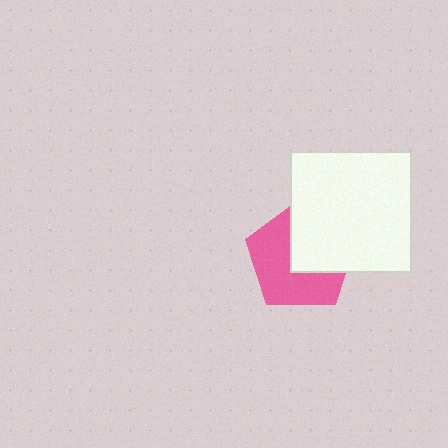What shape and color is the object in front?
The object in front is a white square.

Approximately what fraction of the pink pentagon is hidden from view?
Roughly 44% of the pink pentagon is hidden behind the white square.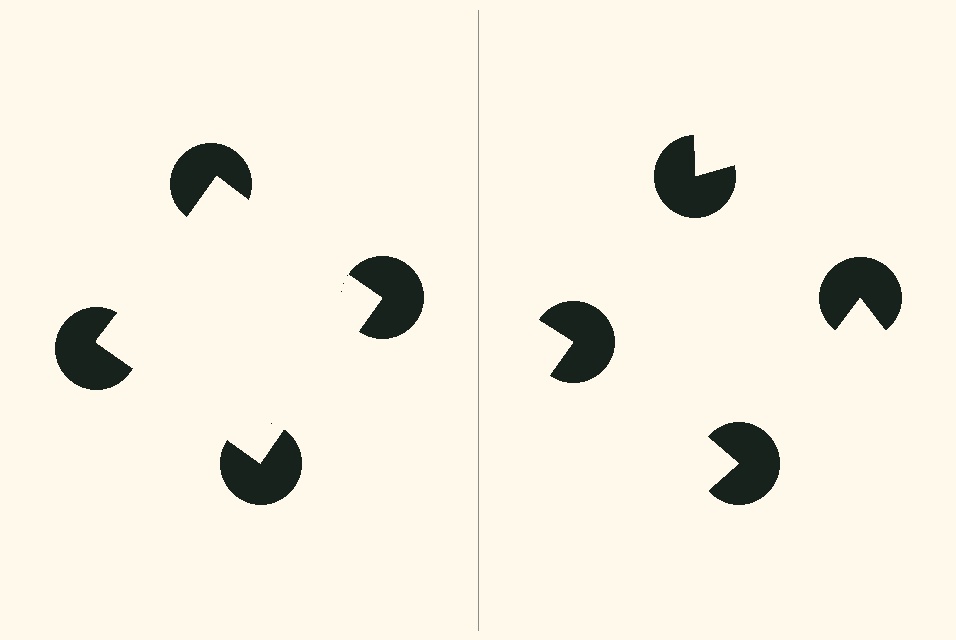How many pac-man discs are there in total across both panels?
8 — 4 on each side.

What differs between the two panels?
The pac-man discs are positioned identically on both sides; only the wedge orientations differ. On the left they align to a square; on the right they are misaligned.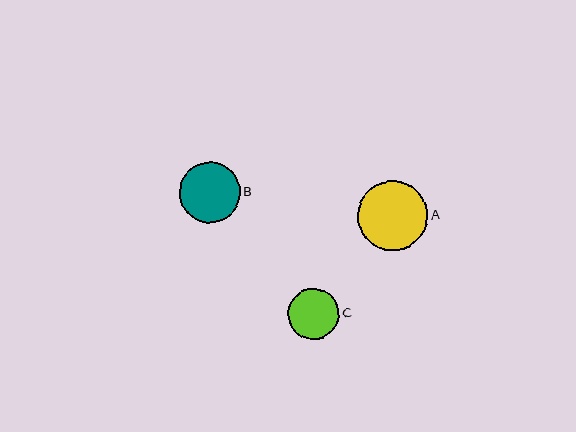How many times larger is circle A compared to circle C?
Circle A is approximately 1.4 times the size of circle C.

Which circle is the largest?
Circle A is the largest with a size of approximately 70 pixels.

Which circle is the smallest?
Circle C is the smallest with a size of approximately 52 pixels.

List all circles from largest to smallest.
From largest to smallest: A, B, C.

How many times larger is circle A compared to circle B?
Circle A is approximately 1.1 times the size of circle B.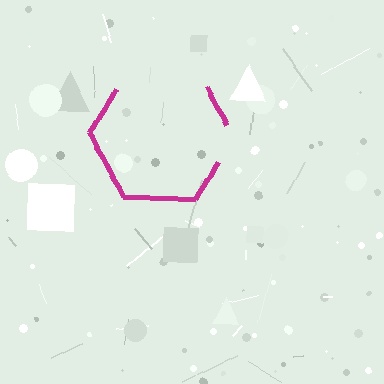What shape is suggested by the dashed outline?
The dashed outline suggests a hexagon.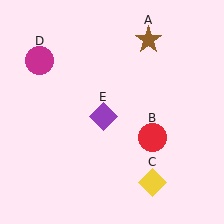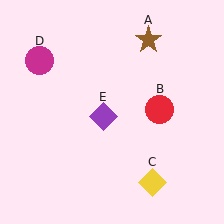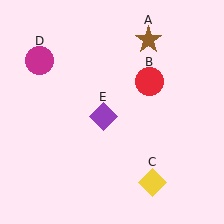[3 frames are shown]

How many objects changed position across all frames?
1 object changed position: red circle (object B).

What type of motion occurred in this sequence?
The red circle (object B) rotated counterclockwise around the center of the scene.